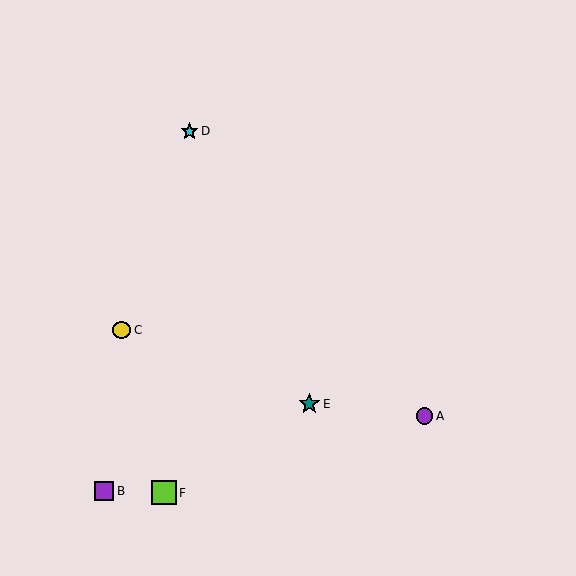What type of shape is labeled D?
Shape D is a cyan star.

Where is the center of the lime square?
The center of the lime square is at (164, 493).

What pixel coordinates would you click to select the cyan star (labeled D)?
Click at (190, 131) to select the cyan star D.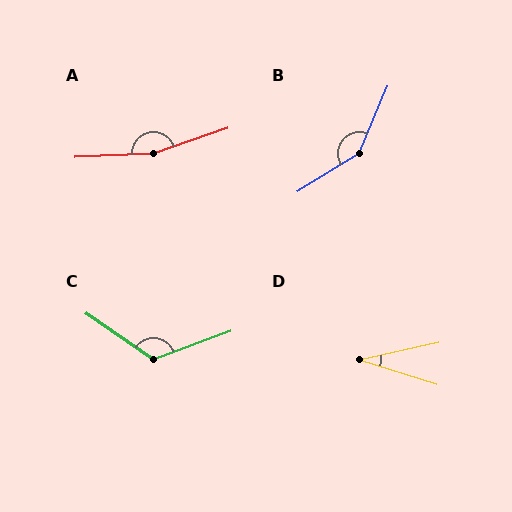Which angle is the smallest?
D, at approximately 30 degrees.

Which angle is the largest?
A, at approximately 164 degrees.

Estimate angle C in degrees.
Approximately 125 degrees.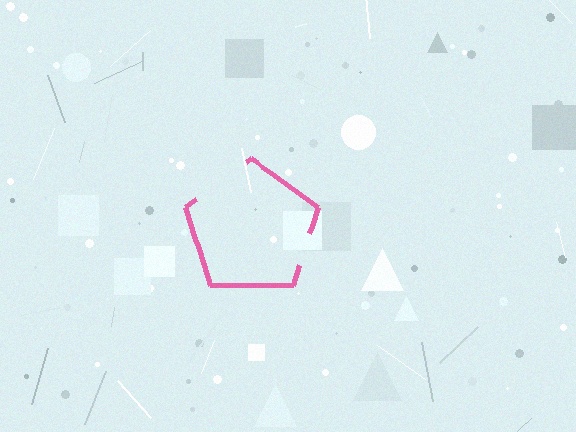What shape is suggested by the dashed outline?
The dashed outline suggests a pentagon.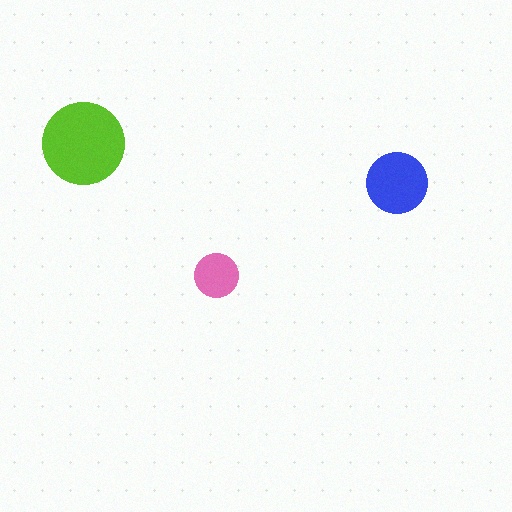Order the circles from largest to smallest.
the lime one, the blue one, the pink one.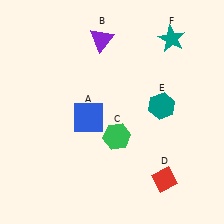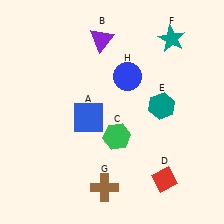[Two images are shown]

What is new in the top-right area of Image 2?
A blue circle (H) was added in the top-right area of Image 2.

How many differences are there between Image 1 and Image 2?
There are 2 differences between the two images.